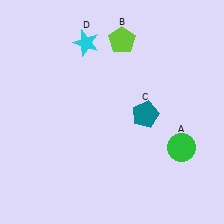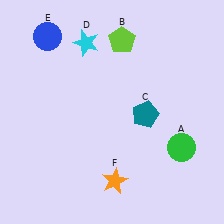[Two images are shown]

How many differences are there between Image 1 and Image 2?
There are 2 differences between the two images.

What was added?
A blue circle (E), an orange star (F) were added in Image 2.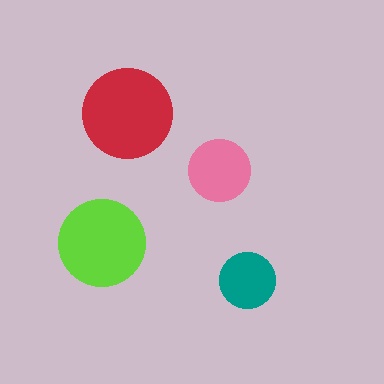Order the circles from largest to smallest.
the red one, the lime one, the pink one, the teal one.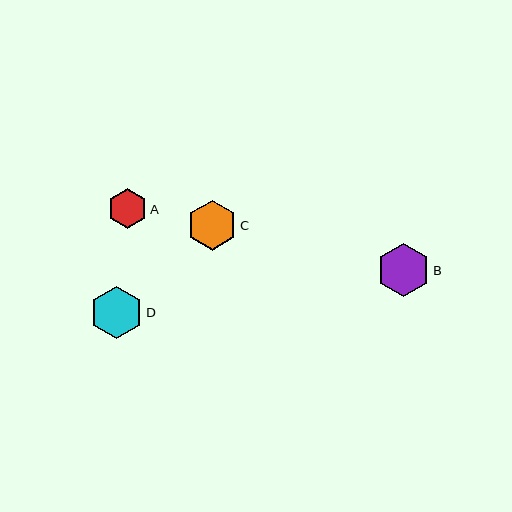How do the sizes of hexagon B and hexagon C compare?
Hexagon B and hexagon C are approximately the same size.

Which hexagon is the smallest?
Hexagon A is the smallest with a size of approximately 39 pixels.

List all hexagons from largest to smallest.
From largest to smallest: B, D, C, A.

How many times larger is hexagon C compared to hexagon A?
Hexagon C is approximately 1.3 times the size of hexagon A.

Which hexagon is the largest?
Hexagon B is the largest with a size of approximately 53 pixels.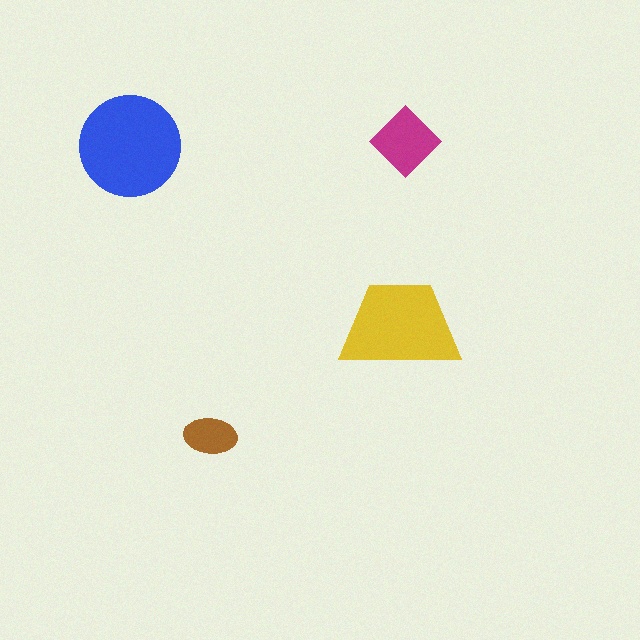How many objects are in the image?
There are 4 objects in the image.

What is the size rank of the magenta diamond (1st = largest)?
3rd.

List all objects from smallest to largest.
The brown ellipse, the magenta diamond, the yellow trapezoid, the blue circle.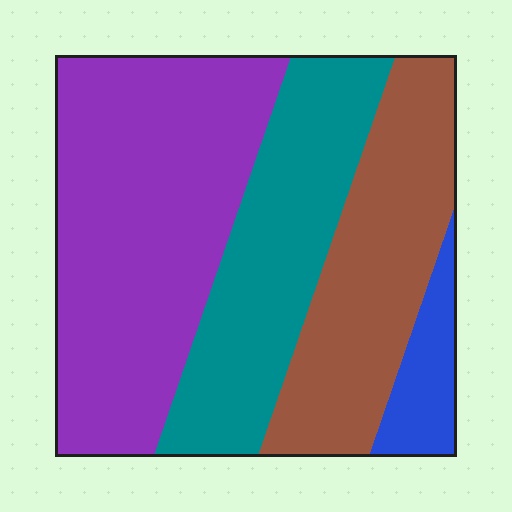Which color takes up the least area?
Blue, at roughly 5%.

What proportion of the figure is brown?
Brown takes up about one quarter (1/4) of the figure.